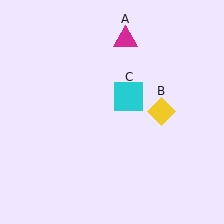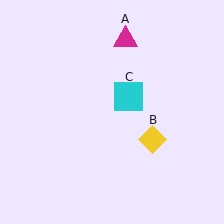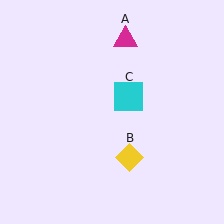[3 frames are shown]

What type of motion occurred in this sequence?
The yellow diamond (object B) rotated clockwise around the center of the scene.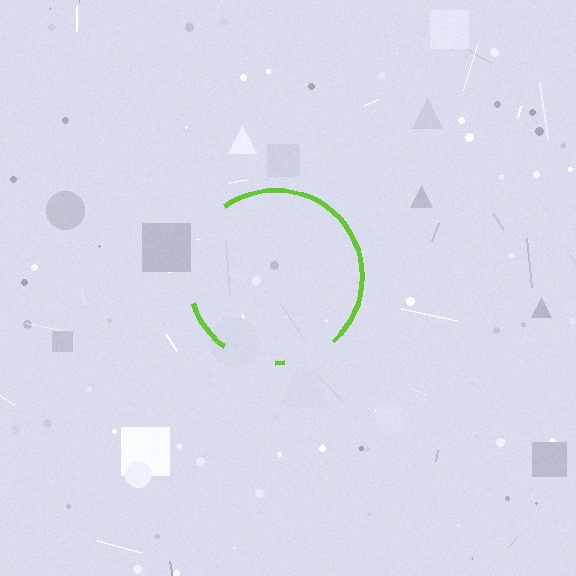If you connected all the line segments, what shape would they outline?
They would outline a circle.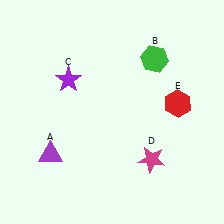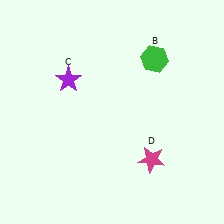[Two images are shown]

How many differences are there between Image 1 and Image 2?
There are 2 differences between the two images.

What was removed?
The purple triangle (A), the red hexagon (E) were removed in Image 2.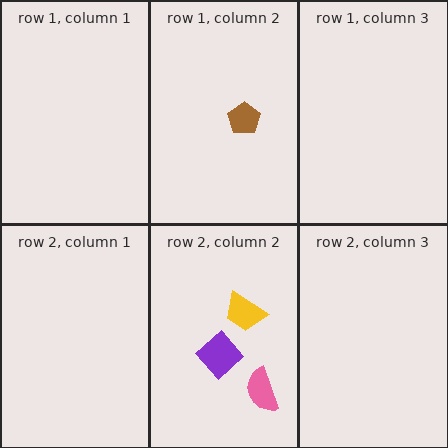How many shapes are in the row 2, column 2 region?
3.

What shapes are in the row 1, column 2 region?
The brown pentagon.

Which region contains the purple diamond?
The row 2, column 2 region.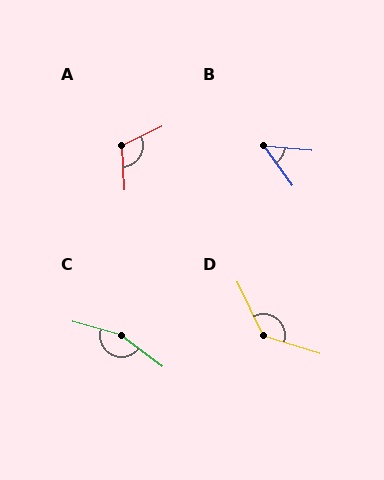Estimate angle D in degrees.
Approximately 133 degrees.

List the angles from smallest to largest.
B (49°), A (113°), D (133°), C (158°).